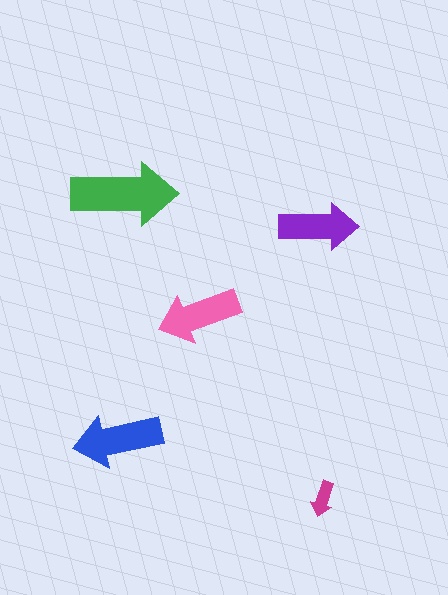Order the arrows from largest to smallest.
the green one, the blue one, the pink one, the purple one, the magenta one.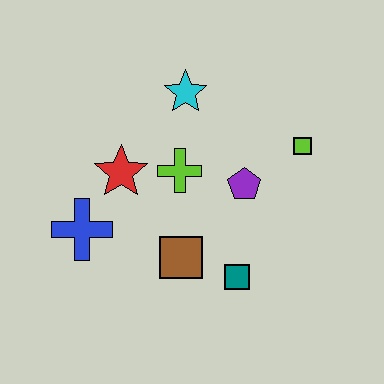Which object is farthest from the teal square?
The cyan star is farthest from the teal square.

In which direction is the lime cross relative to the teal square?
The lime cross is above the teal square.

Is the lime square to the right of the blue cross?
Yes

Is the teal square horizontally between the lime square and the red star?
Yes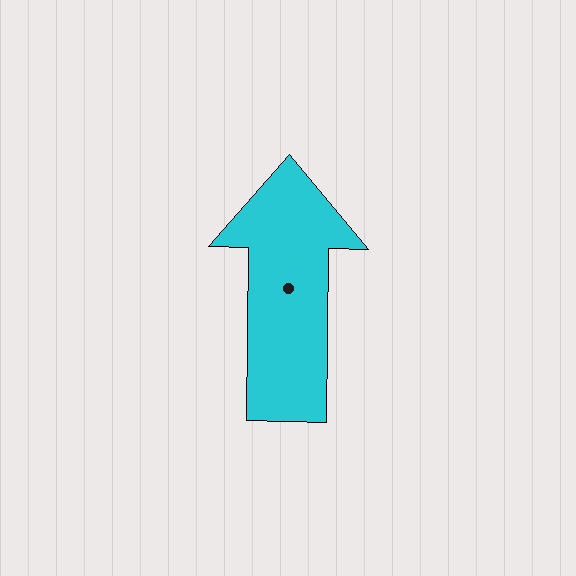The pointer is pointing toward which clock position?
Roughly 12 o'clock.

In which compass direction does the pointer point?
North.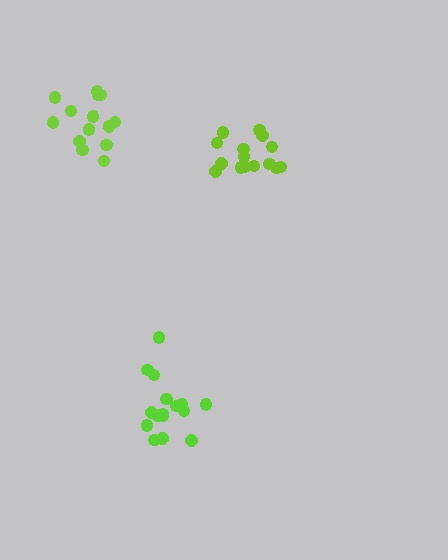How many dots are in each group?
Group 1: 16 dots, Group 2: 14 dots, Group 3: 15 dots (45 total).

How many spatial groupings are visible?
There are 3 spatial groupings.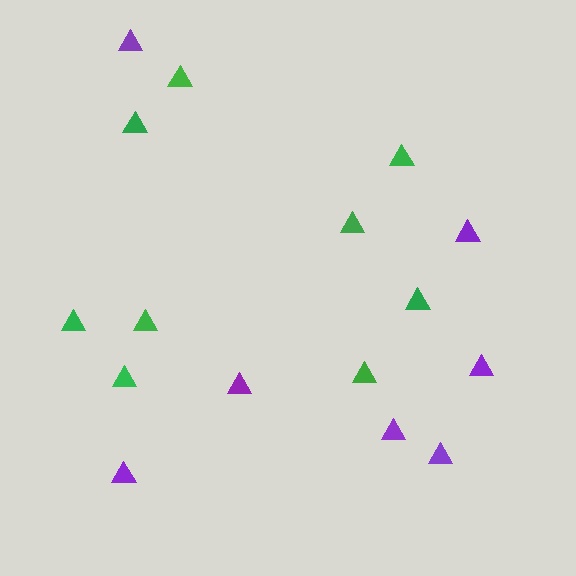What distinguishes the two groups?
There are 2 groups: one group of purple triangles (7) and one group of green triangles (9).